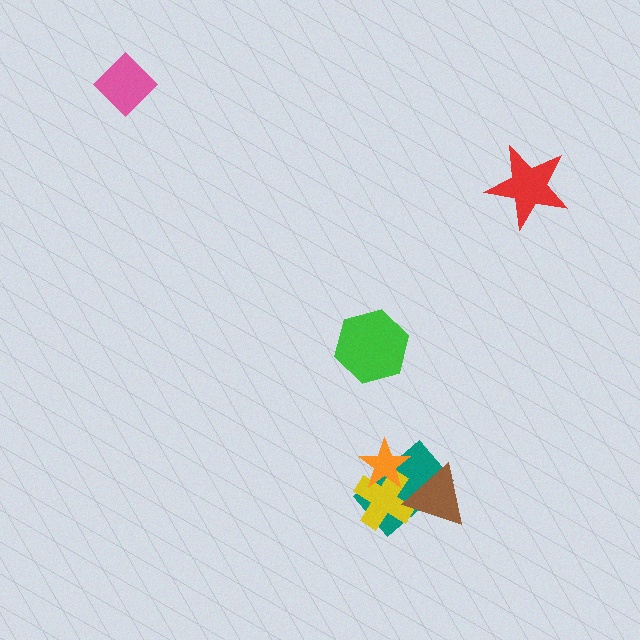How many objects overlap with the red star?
0 objects overlap with the red star.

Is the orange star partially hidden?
No, no other shape covers it.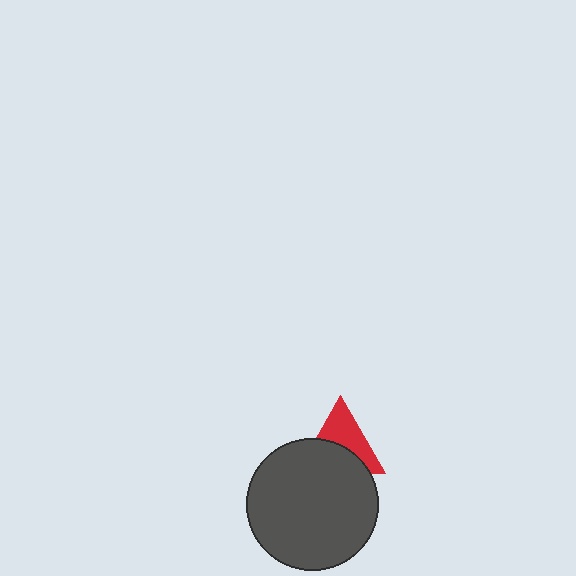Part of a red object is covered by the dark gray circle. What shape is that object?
It is a triangle.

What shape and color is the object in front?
The object in front is a dark gray circle.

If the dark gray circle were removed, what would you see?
You would see the complete red triangle.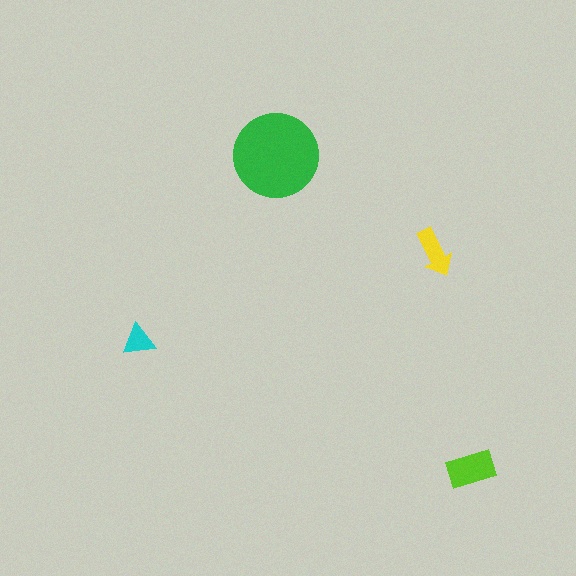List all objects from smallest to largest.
The cyan triangle, the yellow arrow, the lime rectangle, the green circle.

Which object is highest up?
The green circle is topmost.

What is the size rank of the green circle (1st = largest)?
1st.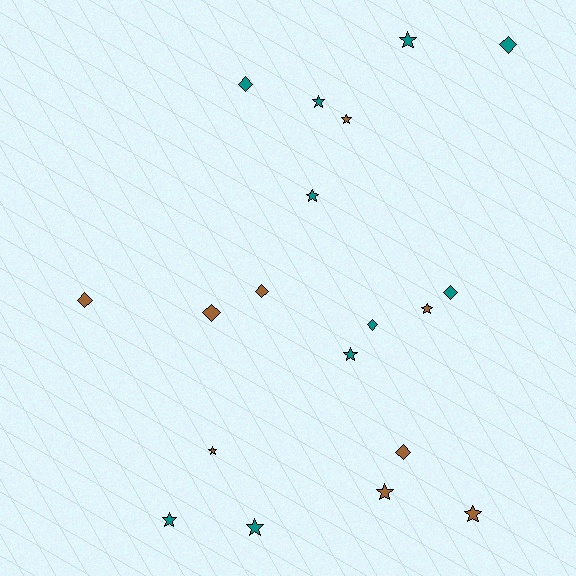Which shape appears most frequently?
Star, with 11 objects.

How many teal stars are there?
There are 6 teal stars.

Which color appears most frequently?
Teal, with 10 objects.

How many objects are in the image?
There are 19 objects.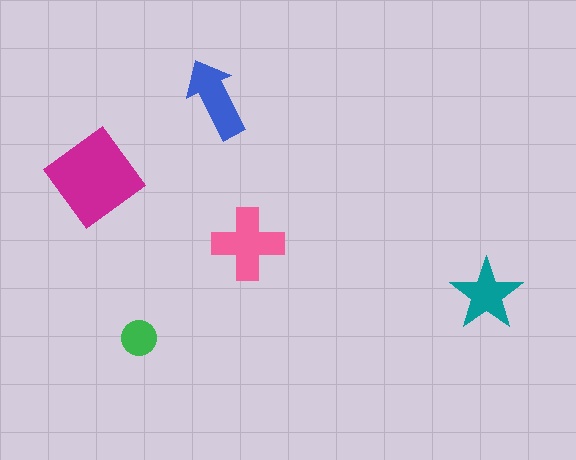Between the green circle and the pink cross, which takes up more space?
The pink cross.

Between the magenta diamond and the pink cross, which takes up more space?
The magenta diamond.